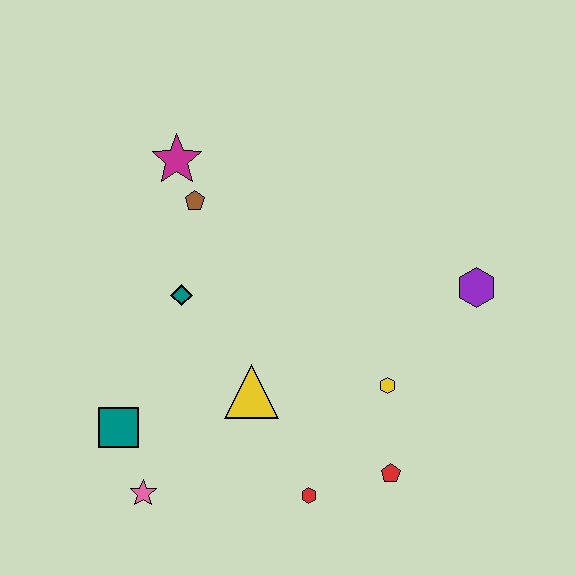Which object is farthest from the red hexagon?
The magenta star is farthest from the red hexagon.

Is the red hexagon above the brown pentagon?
No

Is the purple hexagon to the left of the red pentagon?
No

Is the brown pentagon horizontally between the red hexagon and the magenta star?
Yes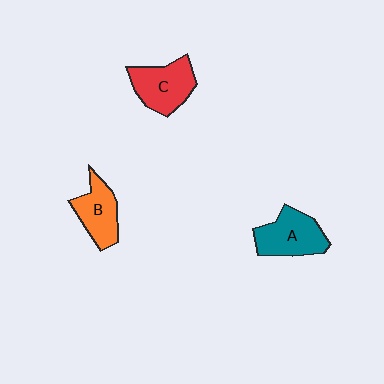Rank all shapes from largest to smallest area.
From largest to smallest: A (teal), C (red), B (orange).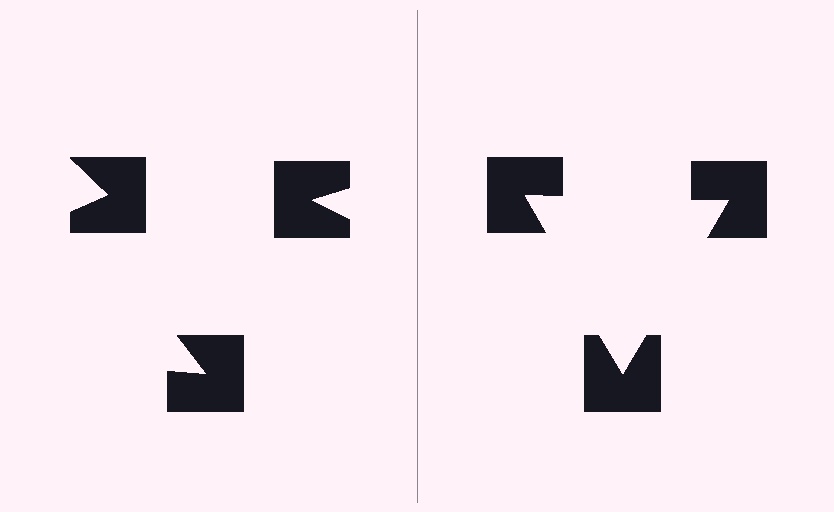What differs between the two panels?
The notched squares are positioned identically on both sides; only the wedge orientations differ. On the right they align to a triangle; on the left they are misaligned.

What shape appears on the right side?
An illusory triangle.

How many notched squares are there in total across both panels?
6 — 3 on each side.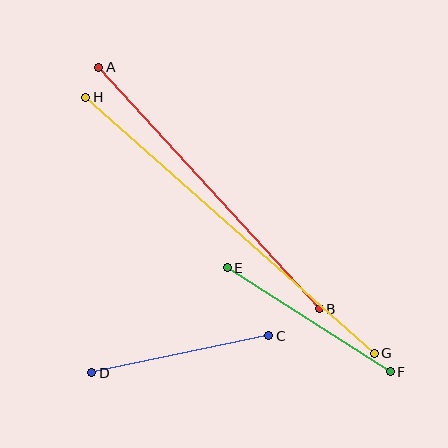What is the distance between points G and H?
The distance is approximately 386 pixels.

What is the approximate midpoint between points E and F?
The midpoint is at approximately (309, 320) pixels.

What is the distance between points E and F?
The distance is approximately 193 pixels.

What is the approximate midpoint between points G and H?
The midpoint is at approximately (230, 225) pixels.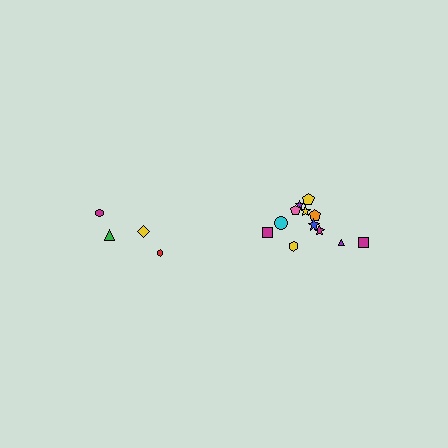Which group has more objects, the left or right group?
The right group.